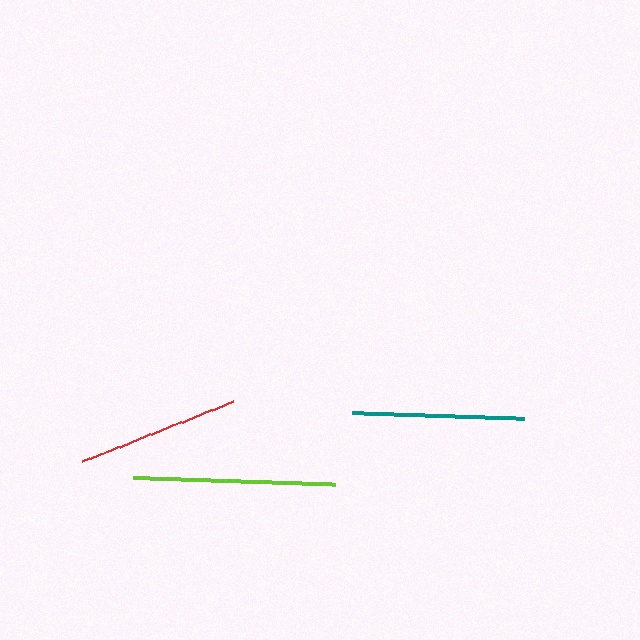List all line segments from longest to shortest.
From longest to shortest: lime, teal, red.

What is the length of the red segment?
The red segment is approximately 162 pixels long.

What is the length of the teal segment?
The teal segment is approximately 171 pixels long.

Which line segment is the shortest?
The red line is the shortest at approximately 162 pixels.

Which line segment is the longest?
The lime line is the longest at approximately 202 pixels.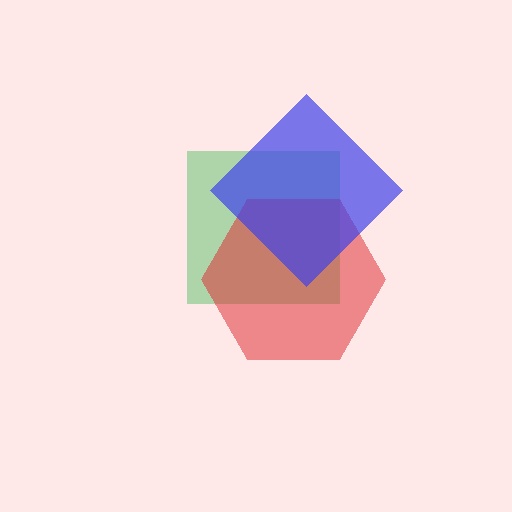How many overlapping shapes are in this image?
There are 3 overlapping shapes in the image.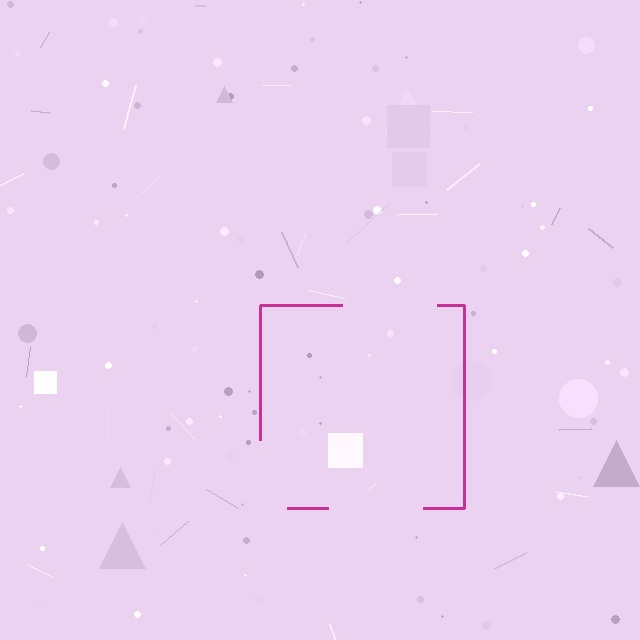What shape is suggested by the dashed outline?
The dashed outline suggests a square.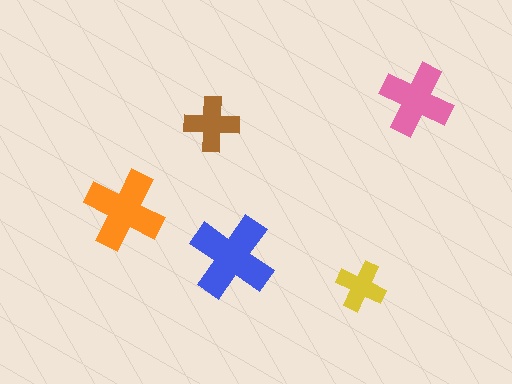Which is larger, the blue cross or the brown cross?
The blue one.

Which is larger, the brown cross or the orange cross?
The orange one.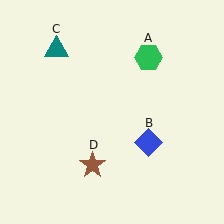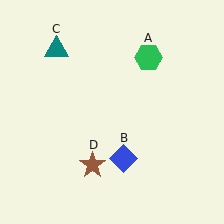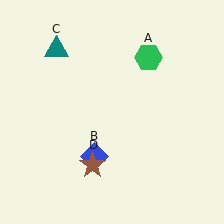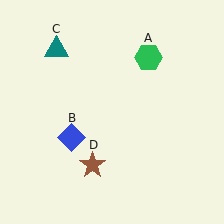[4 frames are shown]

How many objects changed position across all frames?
1 object changed position: blue diamond (object B).